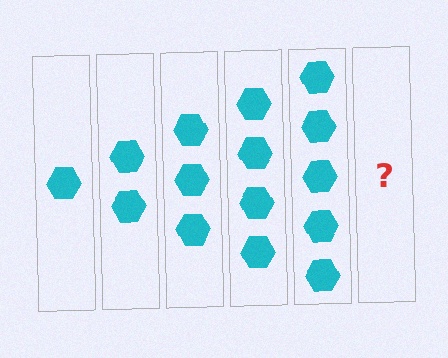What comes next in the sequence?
The next element should be 6 hexagons.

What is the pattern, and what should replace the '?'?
The pattern is that each step adds one more hexagon. The '?' should be 6 hexagons.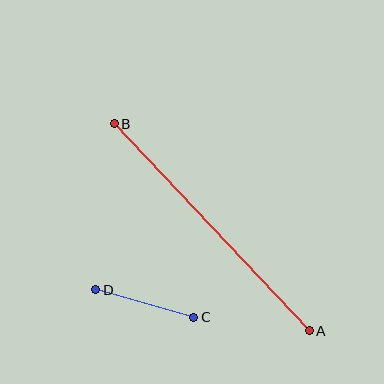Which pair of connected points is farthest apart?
Points A and B are farthest apart.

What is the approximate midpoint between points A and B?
The midpoint is at approximately (212, 227) pixels.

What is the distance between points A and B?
The distance is approximately 285 pixels.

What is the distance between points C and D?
The distance is approximately 102 pixels.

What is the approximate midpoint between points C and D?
The midpoint is at approximately (145, 304) pixels.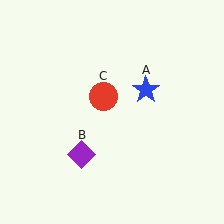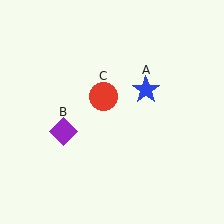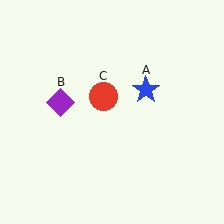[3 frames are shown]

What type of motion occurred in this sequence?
The purple diamond (object B) rotated clockwise around the center of the scene.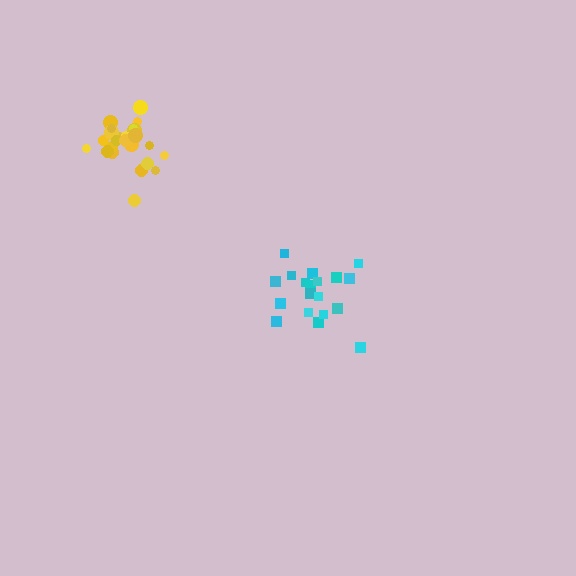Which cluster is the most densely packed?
Yellow.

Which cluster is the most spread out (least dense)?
Cyan.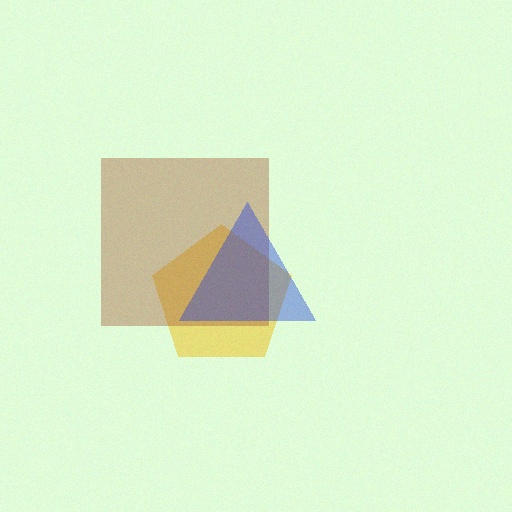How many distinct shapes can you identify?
There are 3 distinct shapes: a yellow pentagon, a brown square, a blue triangle.